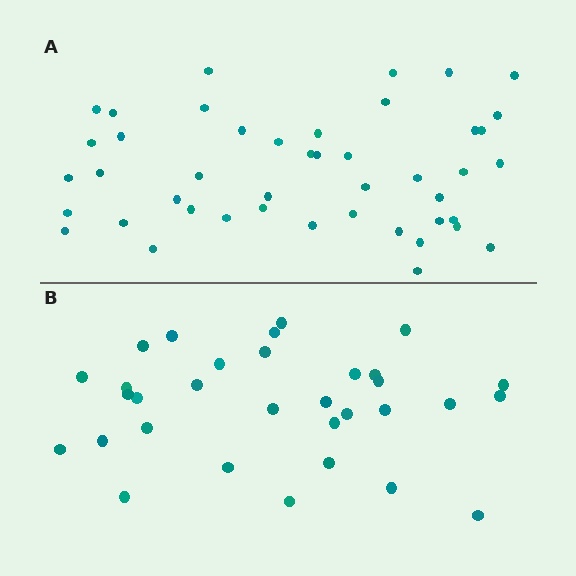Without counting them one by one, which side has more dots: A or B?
Region A (the top region) has more dots.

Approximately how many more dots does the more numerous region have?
Region A has approximately 15 more dots than region B.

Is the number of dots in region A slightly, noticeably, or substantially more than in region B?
Region A has noticeably more, but not dramatically so. The ratio is roughly 1.4 to 1.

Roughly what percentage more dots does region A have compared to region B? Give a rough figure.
About 40% more.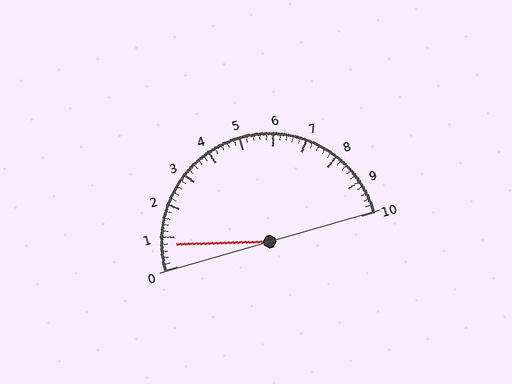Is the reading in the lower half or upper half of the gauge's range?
The reading is in the lower half of the range (0 to 10).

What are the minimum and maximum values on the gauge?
The gauge ranges from 0 to 10.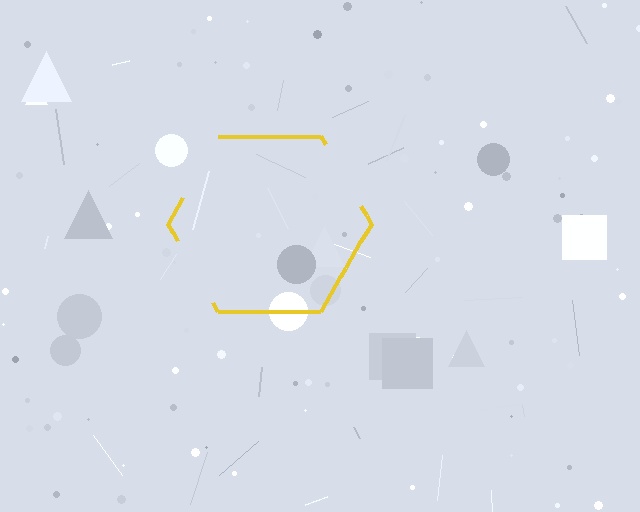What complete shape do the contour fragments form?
The contour fragments form a hexagon.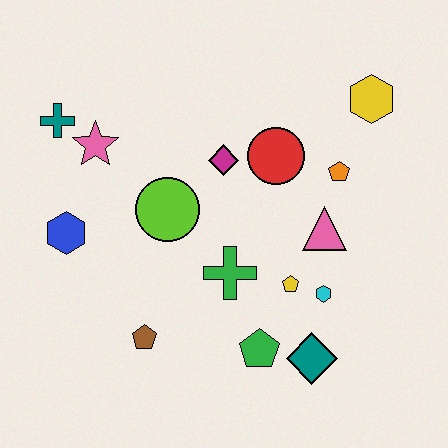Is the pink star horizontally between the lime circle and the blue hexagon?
Yes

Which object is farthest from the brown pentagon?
The yellow hexagon is farthest from the brown pentagon.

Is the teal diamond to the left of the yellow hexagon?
Yes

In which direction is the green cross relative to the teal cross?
The green cross is to the right of the teal cross.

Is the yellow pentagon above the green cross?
No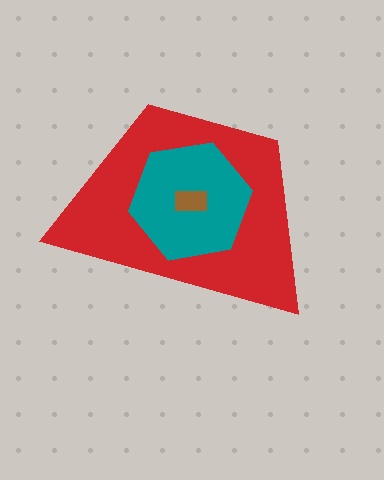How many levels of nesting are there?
3.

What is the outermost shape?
The red trapezoid.